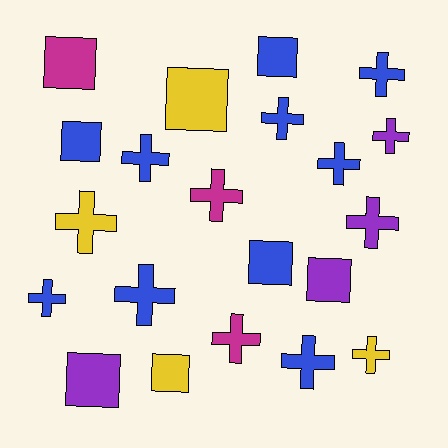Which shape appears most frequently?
Cross, with 13 objects.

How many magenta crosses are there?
There are 2 magenta crosses.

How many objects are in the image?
There are 21 objects.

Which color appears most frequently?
Blue, with 10 objects.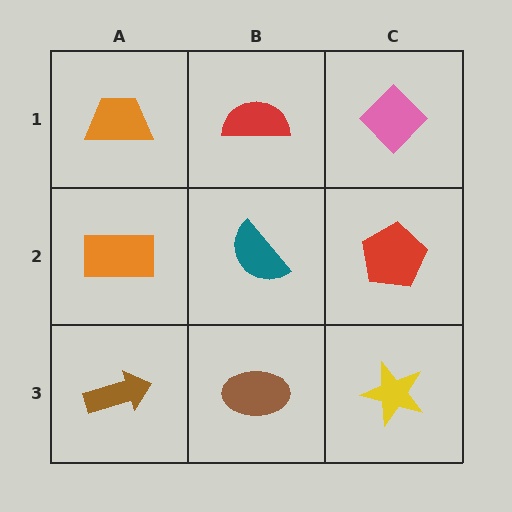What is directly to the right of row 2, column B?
A red pentagon.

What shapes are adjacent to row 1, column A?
An orange rectangle (row 2, column A), a red semicircle (row 1, column B).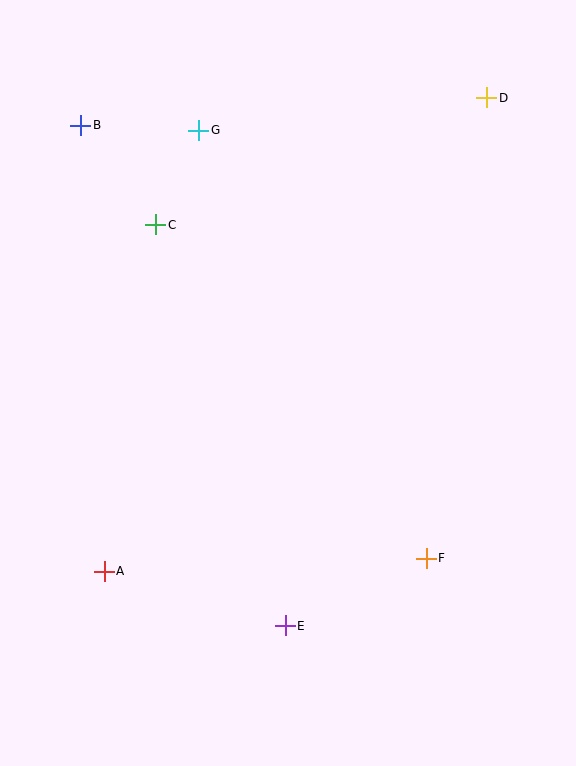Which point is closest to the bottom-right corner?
Point F is closest to the bottom-right corner.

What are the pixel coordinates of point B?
Point B is at (81, 125).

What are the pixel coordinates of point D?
Point D is at (487, 98).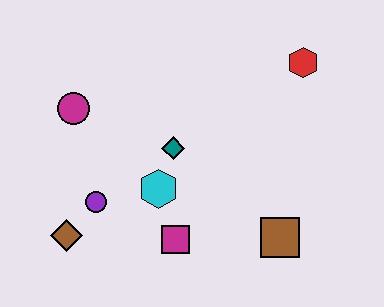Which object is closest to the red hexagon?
The teal diamond is closest to the red hexagon.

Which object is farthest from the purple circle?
The red hexagon is farthest from the purple circle.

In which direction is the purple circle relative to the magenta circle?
The purple circle is below the magenta circle.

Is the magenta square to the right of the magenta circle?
Yes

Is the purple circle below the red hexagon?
Yes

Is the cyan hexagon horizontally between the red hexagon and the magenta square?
No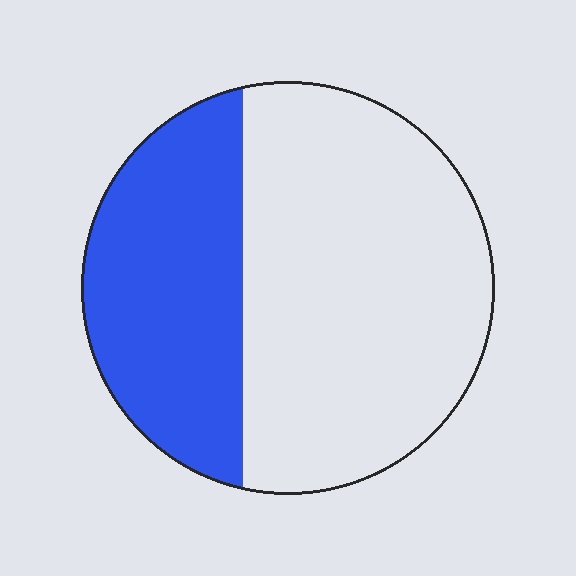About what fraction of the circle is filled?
About three eighths (3/8).